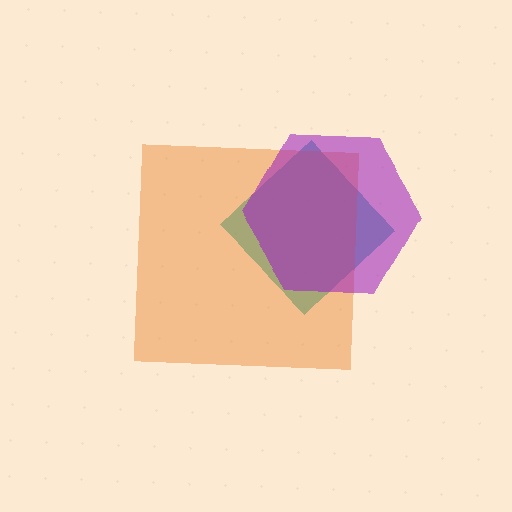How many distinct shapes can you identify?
There are 3 distinct shapes: a teal diamond, an orange square, a purple hexagon.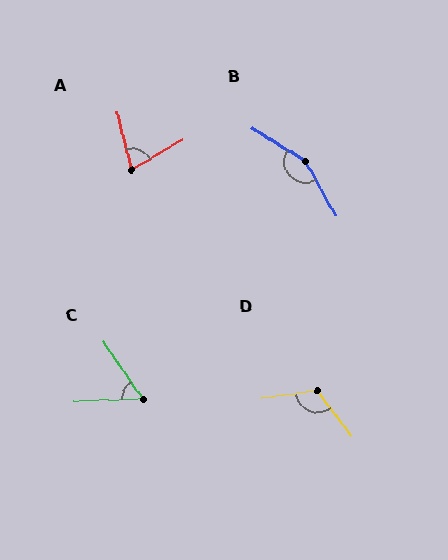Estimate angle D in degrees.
Approximately 119 degrees.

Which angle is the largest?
B, at approximately 150 degrees.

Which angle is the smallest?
C, at approximately 57 degrees.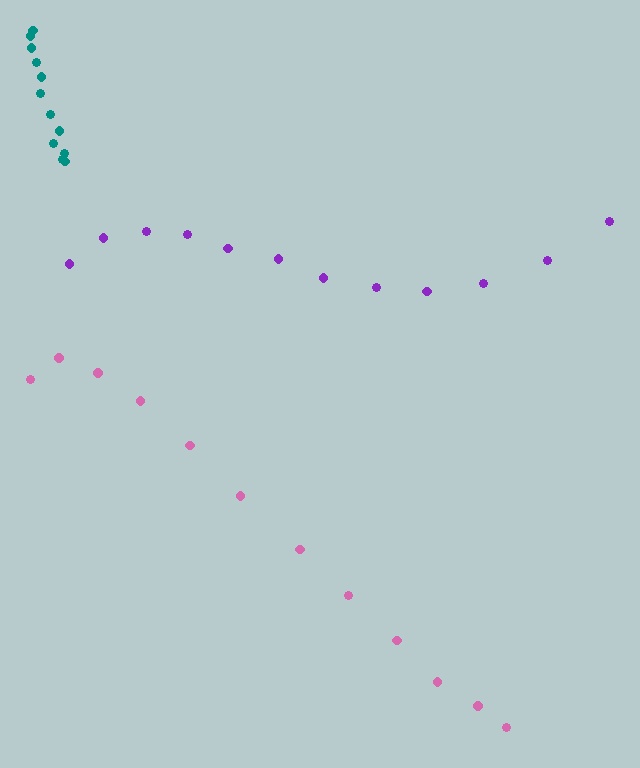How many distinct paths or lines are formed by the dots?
There are 3 distinct paths.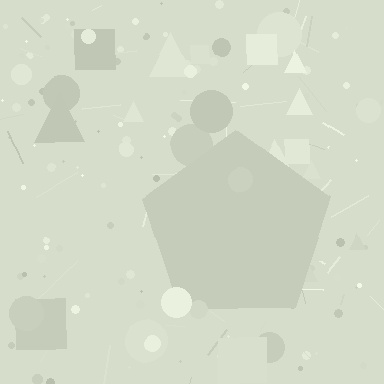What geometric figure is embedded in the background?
A pentagon is embedded in the background.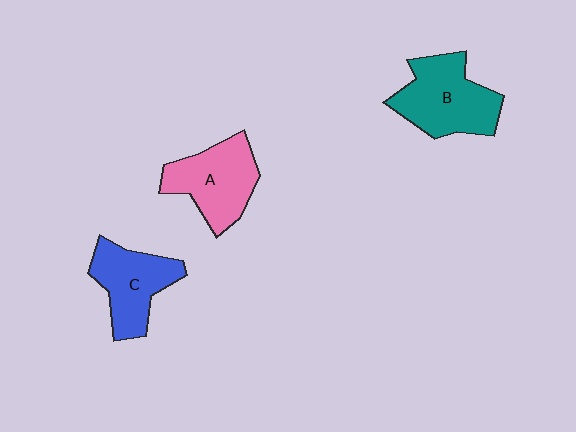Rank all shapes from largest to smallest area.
From largest to smallest: B (teal), A (pink), C (blue).